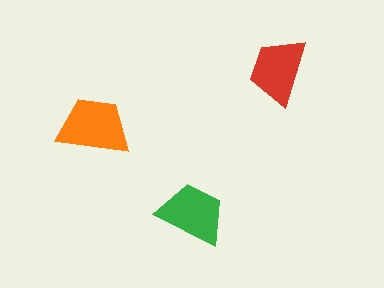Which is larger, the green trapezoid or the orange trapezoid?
The orange one.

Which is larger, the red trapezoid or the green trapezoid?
The green one.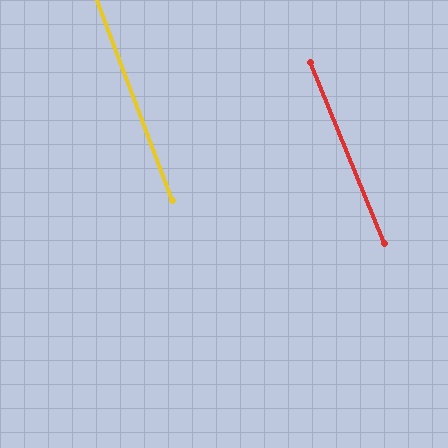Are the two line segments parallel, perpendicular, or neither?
Parallel — their directions differ by only 1.7°.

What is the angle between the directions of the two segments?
Approximately 2 degrees.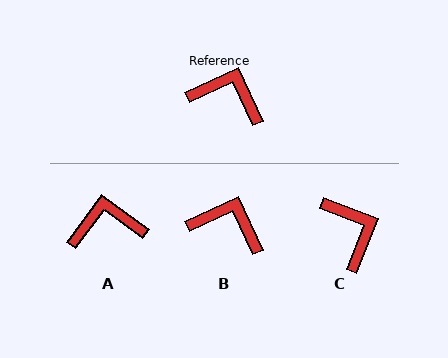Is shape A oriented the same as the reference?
No, it is off by about 29 degrees.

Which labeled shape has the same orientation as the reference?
B.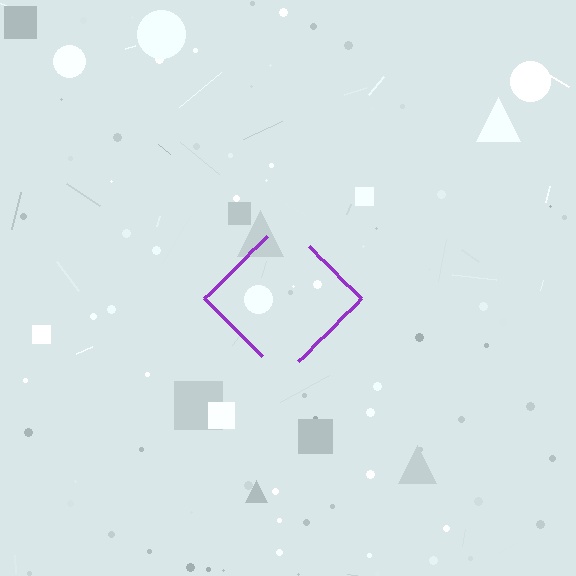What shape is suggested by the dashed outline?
The dashed outline suggests a diamond.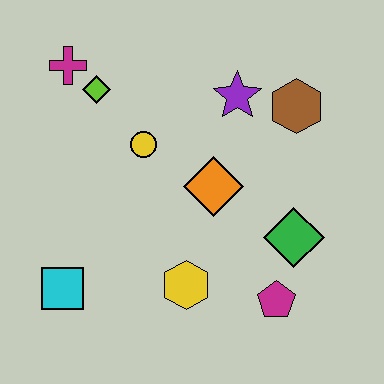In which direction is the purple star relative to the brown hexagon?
The purple star is to the left of the brown hexagon.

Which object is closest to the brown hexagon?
The purple star is closest to the brown hexagon.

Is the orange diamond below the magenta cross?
Yes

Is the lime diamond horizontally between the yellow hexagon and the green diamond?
No